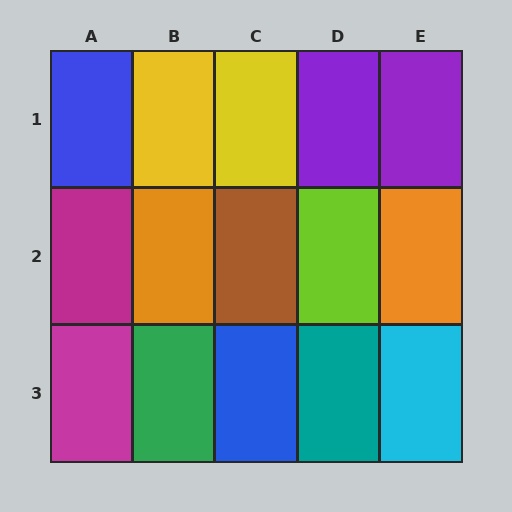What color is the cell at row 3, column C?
Blue.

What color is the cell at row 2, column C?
Brown.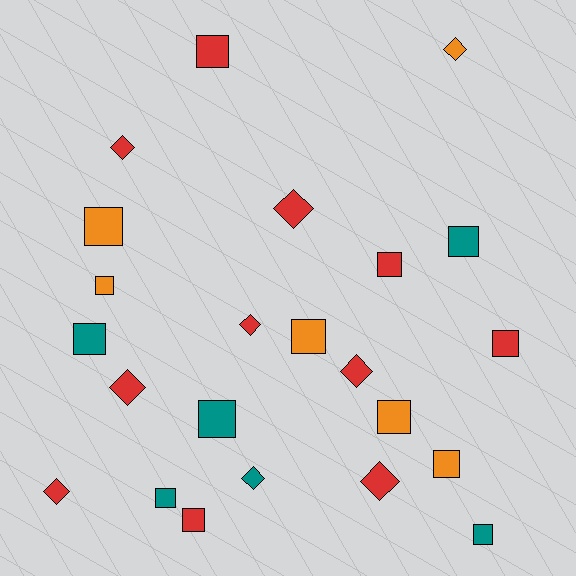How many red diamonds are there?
There are 7 red diamonds.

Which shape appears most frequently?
Square, with 14 objects.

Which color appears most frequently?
Red, with 11 objects.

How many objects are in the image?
There are 23 objects.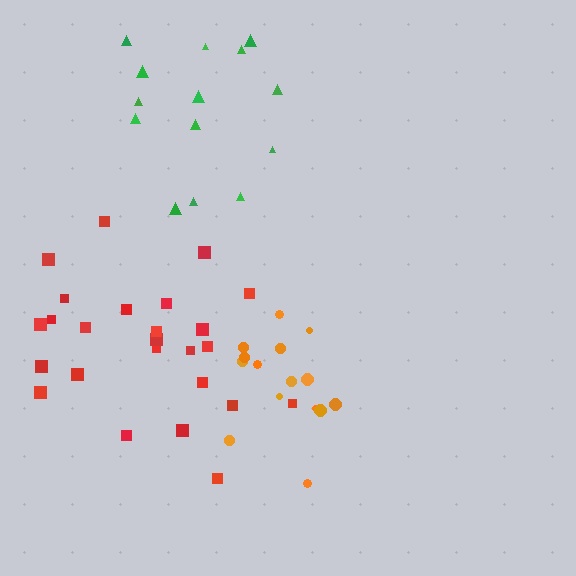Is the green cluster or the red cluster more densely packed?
Red.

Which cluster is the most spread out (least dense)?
Green.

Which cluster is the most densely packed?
Orange.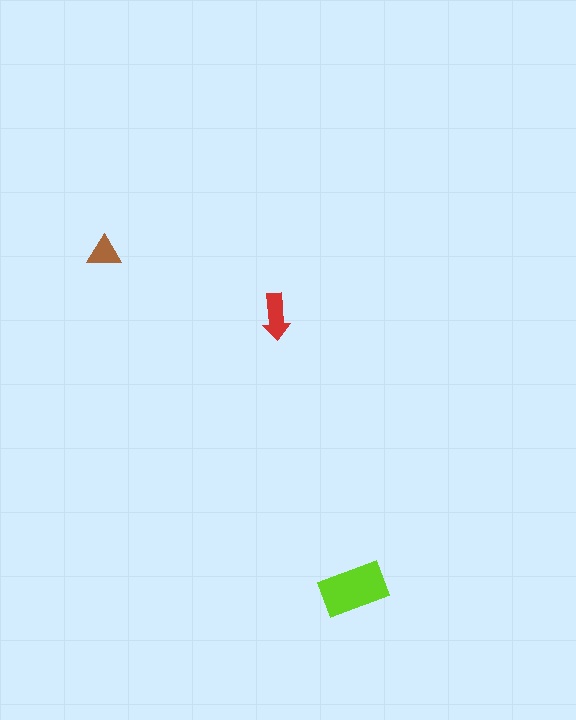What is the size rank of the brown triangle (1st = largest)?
3rd.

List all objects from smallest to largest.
The brown triangle, the red arrow, the lime rectangle.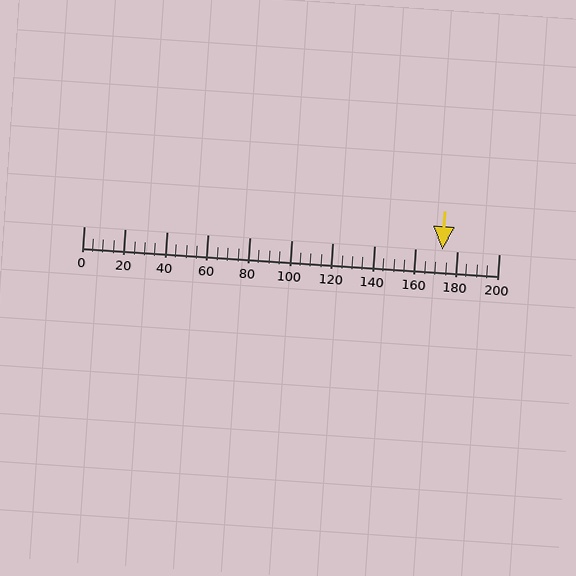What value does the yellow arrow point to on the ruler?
The yellow arrow points to approximately 173.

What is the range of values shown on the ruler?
The ruler shows values from 0 to 200.